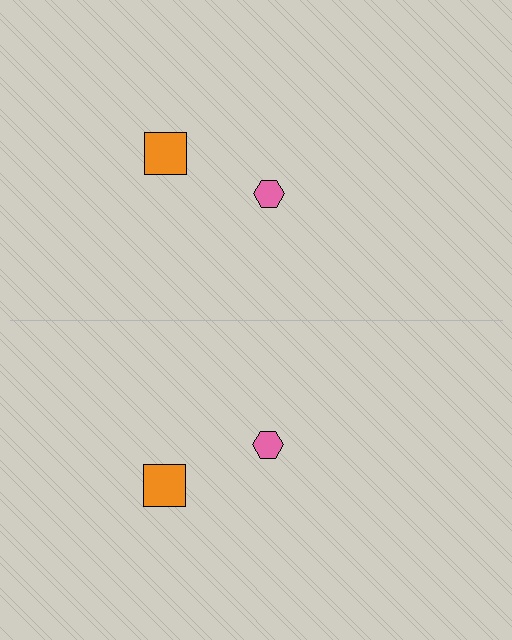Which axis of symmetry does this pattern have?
The pattern has a horizontal axis of symmetry running through the center of the image.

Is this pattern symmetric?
Yes, this pattern has bilateral (reflection) symmetry.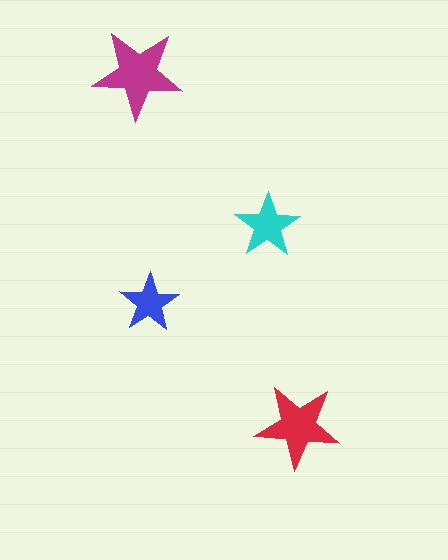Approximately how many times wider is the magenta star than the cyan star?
About 1.5 times wider.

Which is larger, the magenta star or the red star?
The magenta one.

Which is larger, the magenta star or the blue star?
The magenta one.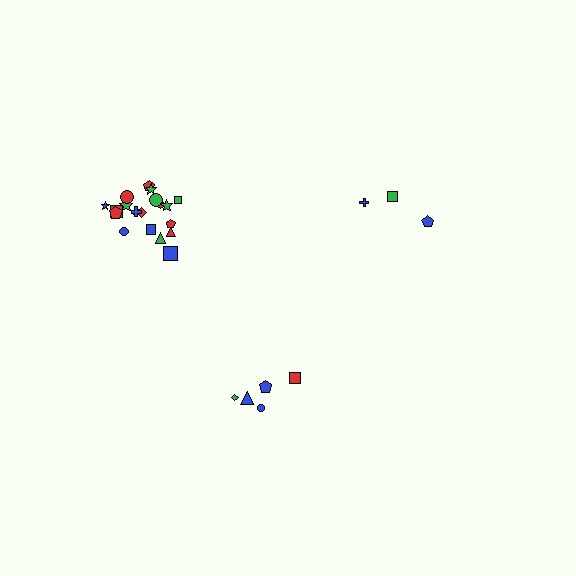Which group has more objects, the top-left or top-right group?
The top-left group.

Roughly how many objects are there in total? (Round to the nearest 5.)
Roughly 30 objects in total.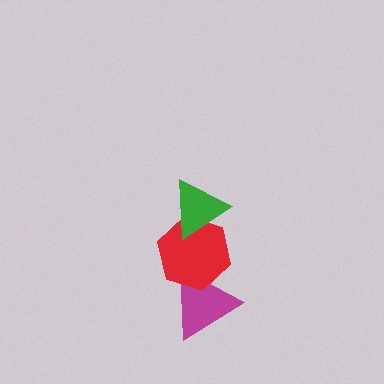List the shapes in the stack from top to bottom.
From top to bottom: the green triangle, the red hexagon, the magenta triangle.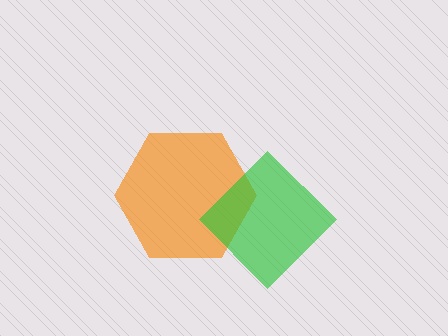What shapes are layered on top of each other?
The layered shapes are: an orange hexagon, a green diamond.